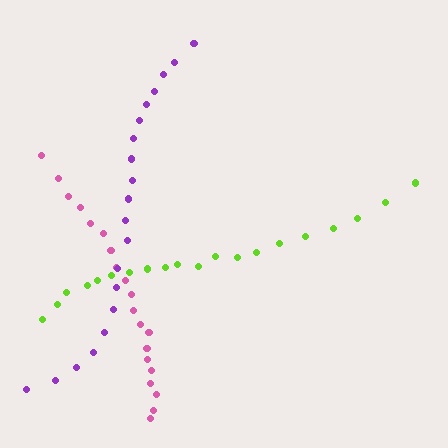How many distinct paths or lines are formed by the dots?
There are 3 distinct paths.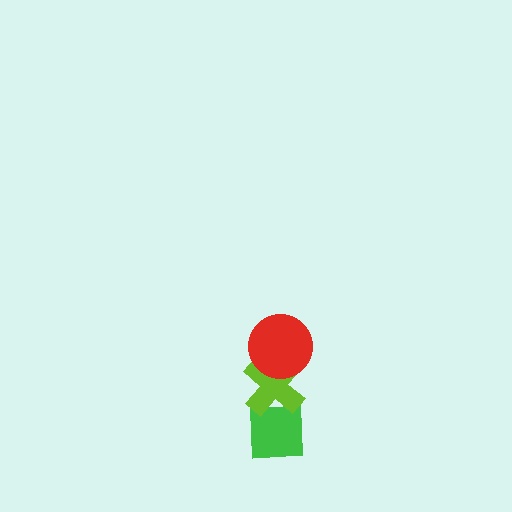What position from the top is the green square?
The green square is 3rd from the top.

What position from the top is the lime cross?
The lime cross is 2nd from the top.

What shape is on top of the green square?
The lime cross is on top of the green square.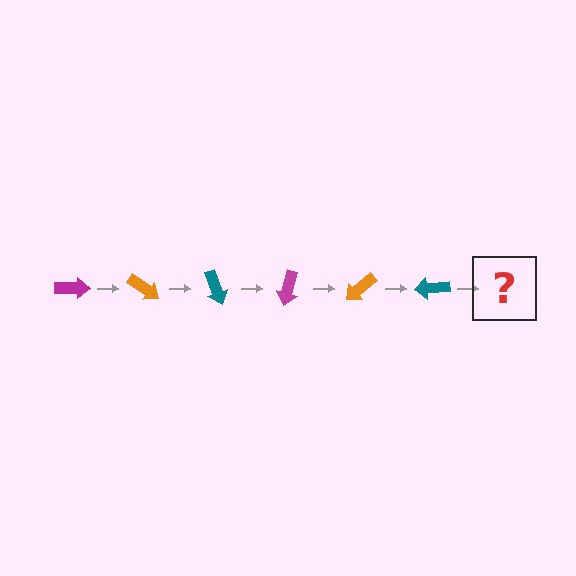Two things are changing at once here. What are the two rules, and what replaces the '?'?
The two rules are that it rotates 35 degrees each step and the color cycles through magenta, orange, and teal. The '?' should be a magenta arrow, rotated 210 degrees from the start.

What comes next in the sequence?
The next element should be a magenta arrow, rotated 210 degrees from the start.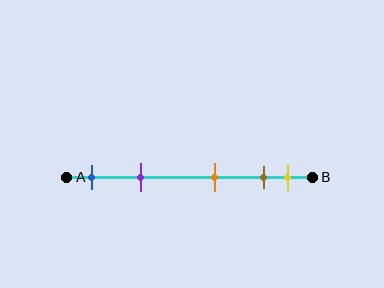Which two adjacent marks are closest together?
The brown and yellow marks are the closest adjacent pair.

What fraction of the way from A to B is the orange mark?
The orange mark is approximately 60% (0.6) of the way from A to B.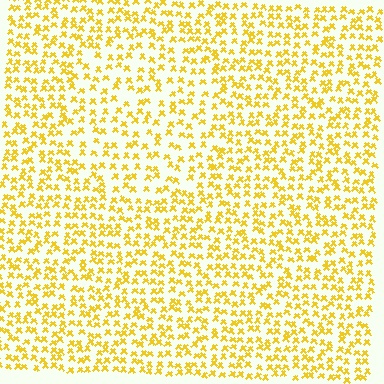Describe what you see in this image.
The image contains small yellow elements arranged at two different densities. A circle-shaped region is visible where the elements are less densely packed than the surrounding area.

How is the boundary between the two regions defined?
The boundary is defined by a change in element density (approximately 1.5x ratio). All elements are the same color, size, and shape.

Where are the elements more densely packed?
The elements are more densely packed outside the circle boundary.